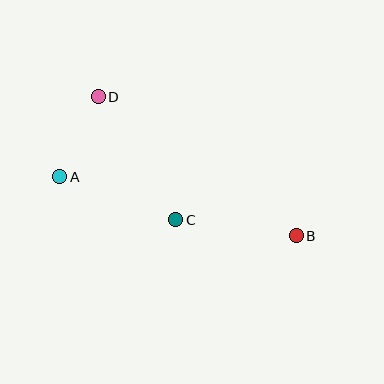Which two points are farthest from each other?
Points A and B are farthest from each other.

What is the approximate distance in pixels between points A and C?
The distance between A and C is approximately 124 pixels.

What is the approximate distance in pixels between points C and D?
The distance between C and D is approximately 145 pixels.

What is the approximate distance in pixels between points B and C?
The distance between B and C is approximately 122 pixels.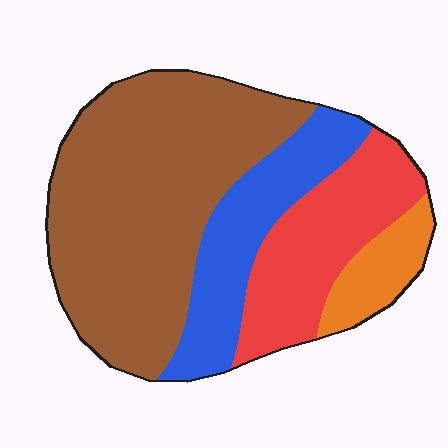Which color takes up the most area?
Brown, at roughly 50%.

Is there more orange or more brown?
Brown.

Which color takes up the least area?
Orange, at roughly 10%.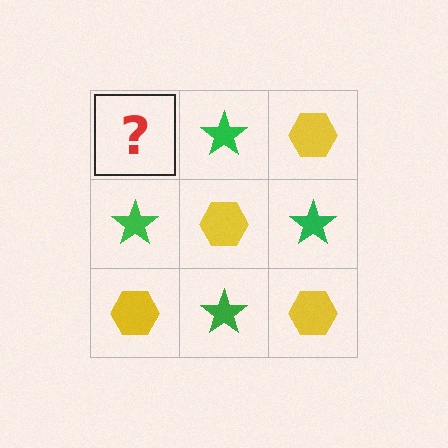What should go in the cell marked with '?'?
The missing cell should contain a yellow hexagon.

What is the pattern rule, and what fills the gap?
The rule is that it alternates yellow hexagon and green star in a checkerboard pattern. The gap should be filled with a yellow hexagon.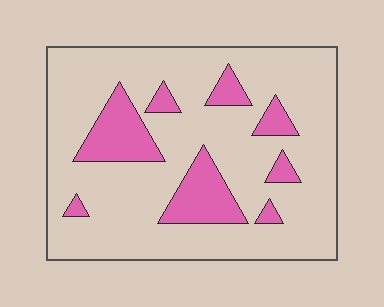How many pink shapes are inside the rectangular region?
8.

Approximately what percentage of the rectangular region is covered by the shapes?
Approximately 20%.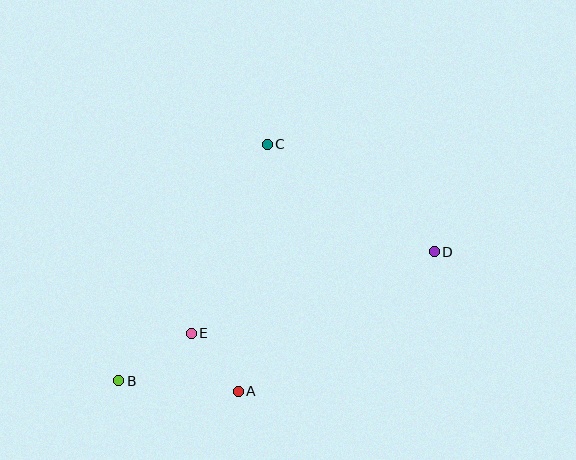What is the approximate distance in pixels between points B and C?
The distance between B and C is approximately 279 pixels.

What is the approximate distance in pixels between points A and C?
The distance between A and C is approximately 249 pixels.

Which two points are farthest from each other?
Points B and D are farthest from each other.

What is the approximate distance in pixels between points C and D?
The distance between C and D is approximately 199 pixels.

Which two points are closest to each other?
Points A and E are closest to each other.